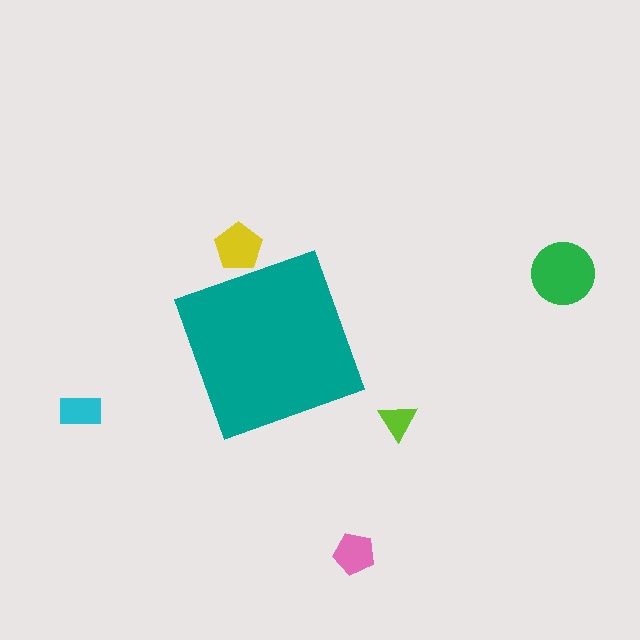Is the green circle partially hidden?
No, the green circle is fully visible.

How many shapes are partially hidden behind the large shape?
1 shape is partially hidden.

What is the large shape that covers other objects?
A teal diamond.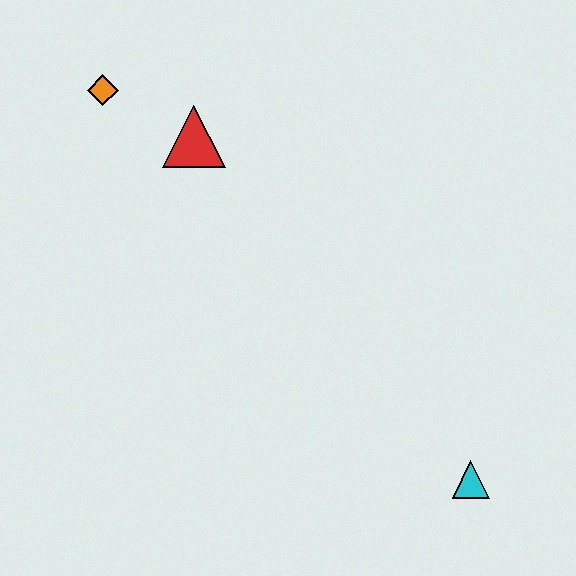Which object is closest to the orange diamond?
The red triangle is closest to the orange diamond.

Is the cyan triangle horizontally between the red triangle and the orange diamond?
No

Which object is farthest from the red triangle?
The cyan triangle is farthest from the red triangle.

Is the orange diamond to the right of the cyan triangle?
No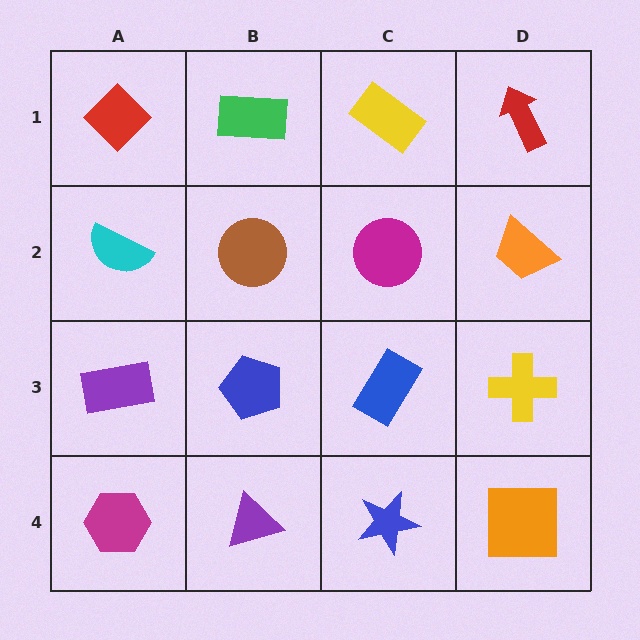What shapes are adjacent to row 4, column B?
A blue pentagon (row 3, column B), a magenta hexagon (row 4, column A), a blue star (row 4, column C).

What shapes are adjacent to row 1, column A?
A cyan semicircle (row 2, column A), a green rectangle (row 1, column B).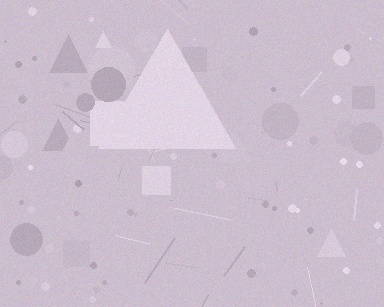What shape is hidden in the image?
A triangle is hidden in the image.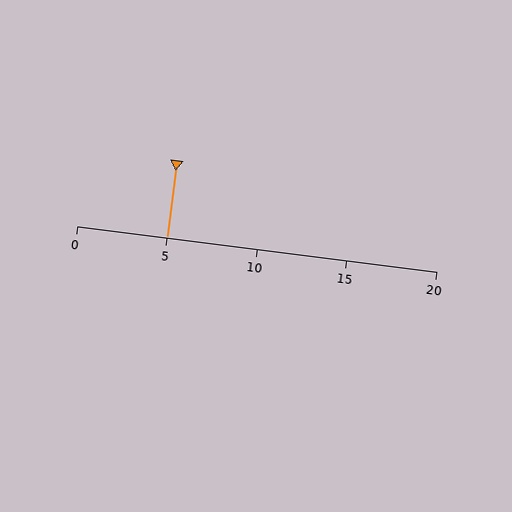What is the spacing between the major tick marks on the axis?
The major ticks are spaced 5 apart.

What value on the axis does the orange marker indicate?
The marker indicates approximately 5.